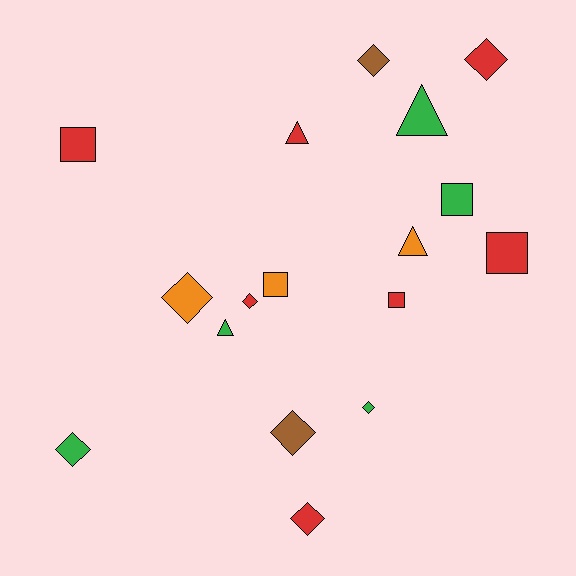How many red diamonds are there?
There are 3 red diamonds.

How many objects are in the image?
There are 17 objects.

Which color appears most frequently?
Red, with 7 objects.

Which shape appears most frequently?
Diamond, with 8 objects.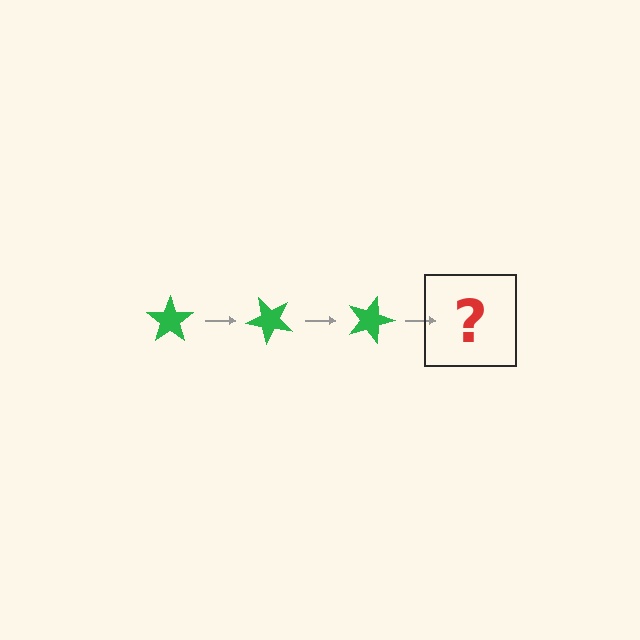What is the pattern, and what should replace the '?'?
The pattern is that the star rotates 45 degrees each step. The '?' should be a green star rotated 135 degrees.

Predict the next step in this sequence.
The next step is a green star rotated 135 degrees.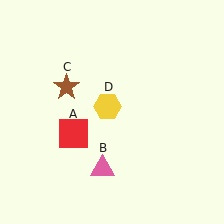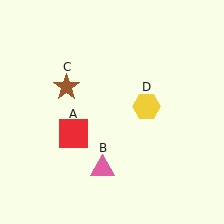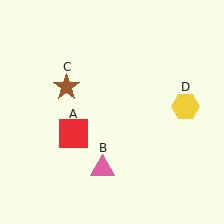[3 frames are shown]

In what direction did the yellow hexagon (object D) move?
The yellow hexagon (object D) moved right.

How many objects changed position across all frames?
1 object changed position: yellow hexagon (object D).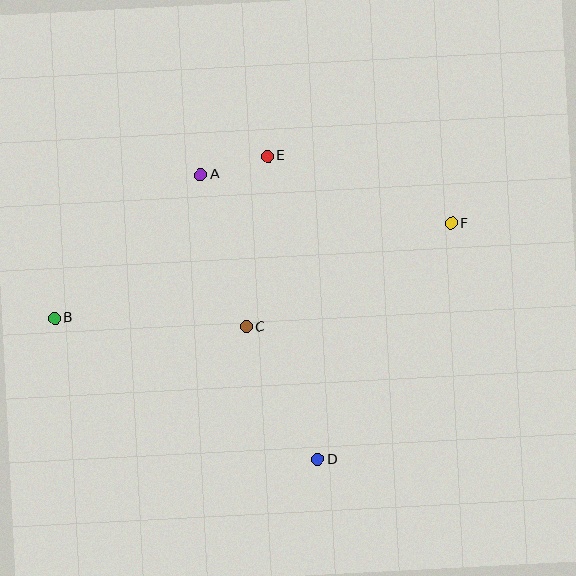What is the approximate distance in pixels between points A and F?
The distance between A and F is approximately 255 pixels.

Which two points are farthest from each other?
Points B and F are farthest from each other.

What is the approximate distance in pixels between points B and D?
The distance between B and D is approximately 298 pixels.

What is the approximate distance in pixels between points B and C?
The distance between B and C is approximately 192 pixels.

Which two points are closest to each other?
Points A and E are closest to each other.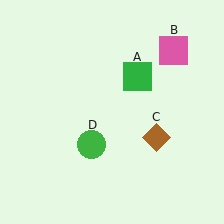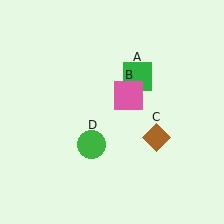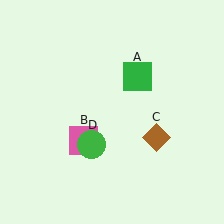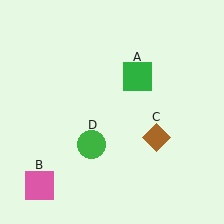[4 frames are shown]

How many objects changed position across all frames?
1 object changed position: pink square (object B).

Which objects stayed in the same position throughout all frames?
Green square (object A) and brown diamond (object C) and green circle (object D) remained stationary.